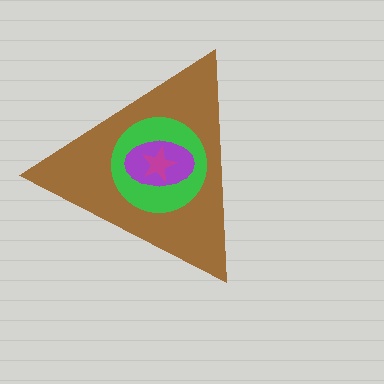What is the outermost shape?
The brown triangle.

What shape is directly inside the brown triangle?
The green circle.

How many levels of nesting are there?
4.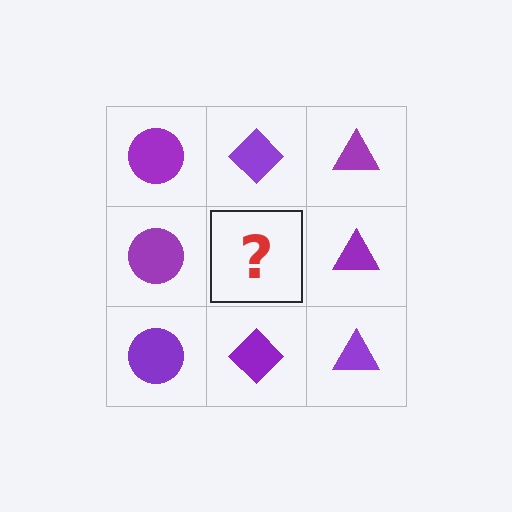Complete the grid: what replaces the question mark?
The question mark should be replaced with a purple diamond.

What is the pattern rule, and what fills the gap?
The rule is that each column has a consistent shape. The gap should be filled with a purple diamond.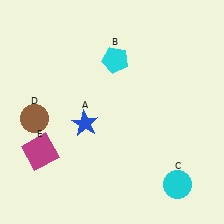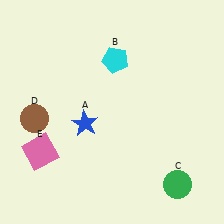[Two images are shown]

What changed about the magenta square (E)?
In Image 1, E is magenta. In Image 2, it changed to pink.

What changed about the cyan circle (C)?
In Image 1, C is cyan. In Image 2, it changed to green.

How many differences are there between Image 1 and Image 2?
There are 2 differences between the two images.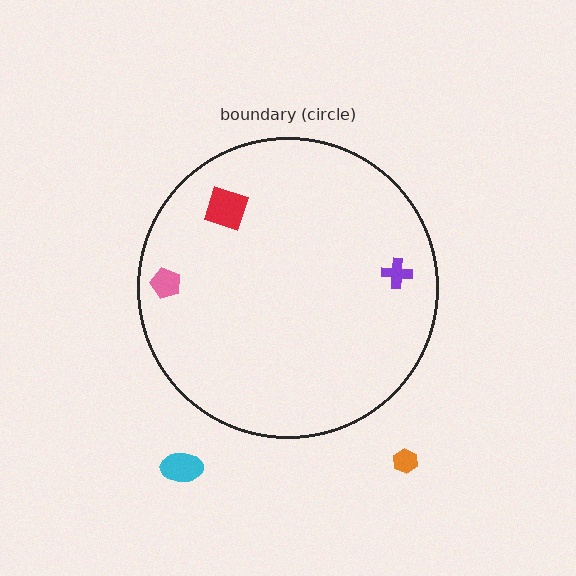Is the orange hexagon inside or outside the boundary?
Outside.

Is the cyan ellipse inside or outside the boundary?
Outside.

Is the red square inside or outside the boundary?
Inside.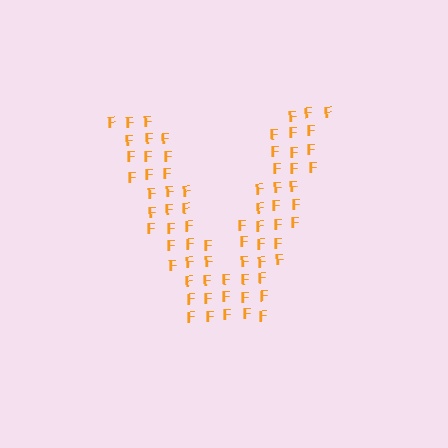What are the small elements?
The small elements are letter F's.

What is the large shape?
The large shape is the letter V.